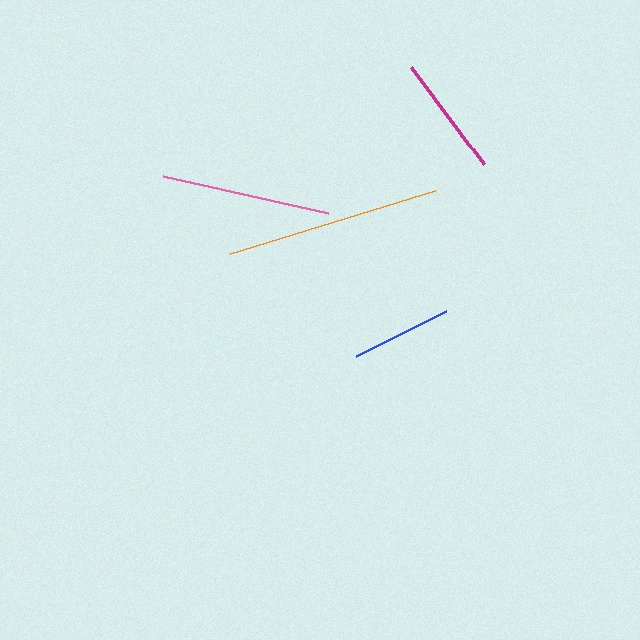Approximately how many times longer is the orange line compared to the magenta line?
The orange line is approximately 1.8 times the length of the magenta line.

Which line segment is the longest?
The orange line is the longest at approximately 215 pixels.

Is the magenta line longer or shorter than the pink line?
The pink line is longer than the magenta line.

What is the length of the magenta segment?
The magenta segment is approximately 121 pixels long.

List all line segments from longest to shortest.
From longest to shortest: orange, pink, magenta, blue.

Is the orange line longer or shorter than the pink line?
The orange line is longer than the pink line.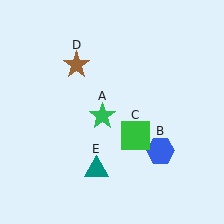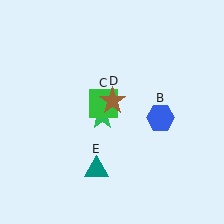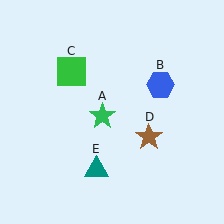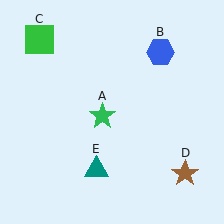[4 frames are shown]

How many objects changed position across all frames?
3 objects changed position: blue hexagon (object B), green square (object C), brown star (object D).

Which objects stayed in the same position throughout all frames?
Green star (object A) and teal triangle (object E) remained stationary.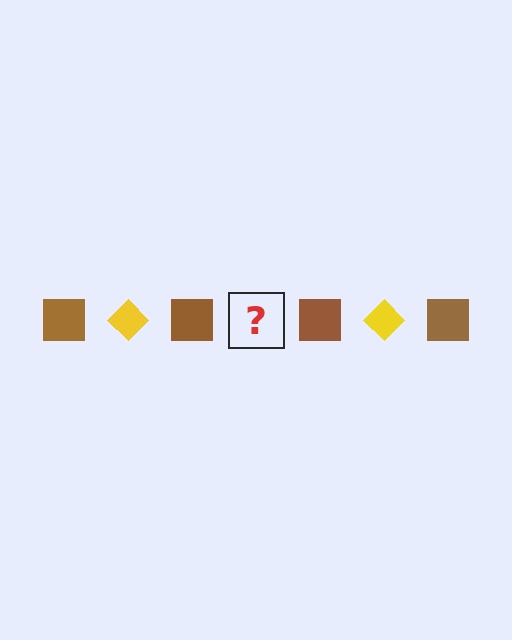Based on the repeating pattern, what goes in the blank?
The blank should be a yellow diamond.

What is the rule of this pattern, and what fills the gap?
The rule is that the pattern alternates between brown square and yellow diamond. The gap should be filled with a yellow diamond.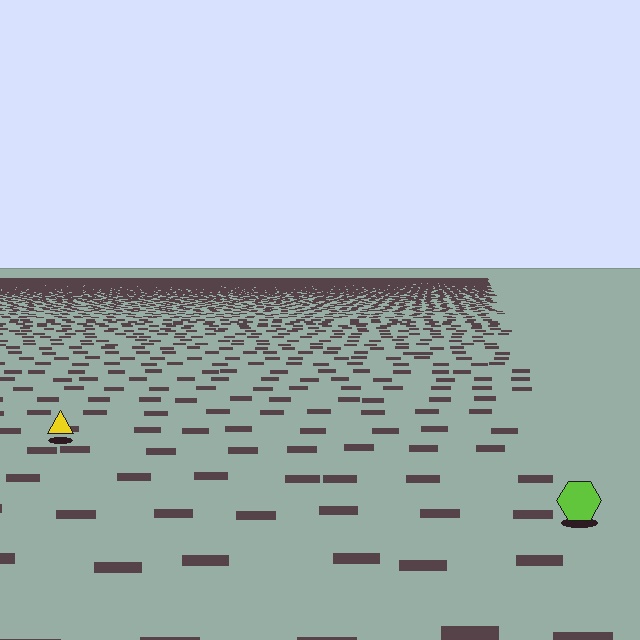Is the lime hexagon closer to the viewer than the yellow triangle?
Yes. The lime hexagon is closer — you can tell from the texture gradient: the ground texture is coarser near it.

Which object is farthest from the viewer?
The yellow triangle is farthest from the viewer. It appears smaller and the ground texture around it is denser.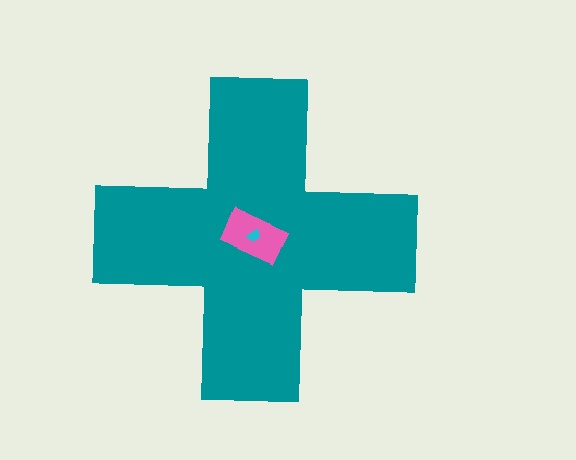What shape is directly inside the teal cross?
The pink rectangle.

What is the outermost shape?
The teal cross.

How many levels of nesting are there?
3.